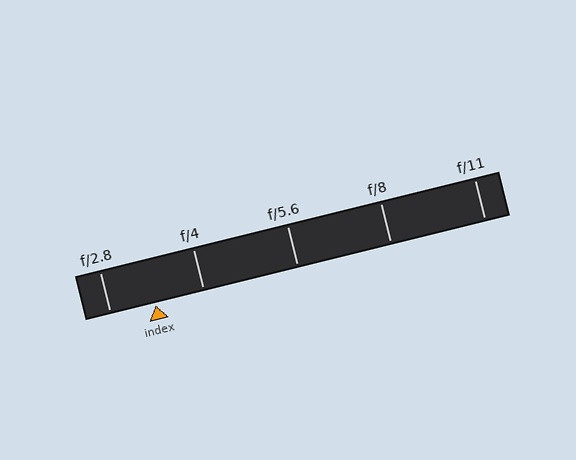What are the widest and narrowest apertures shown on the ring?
The widest aperture shown is f/2.8 and the narrowest is f/11.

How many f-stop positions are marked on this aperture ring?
There are 5 f-stop positions marked.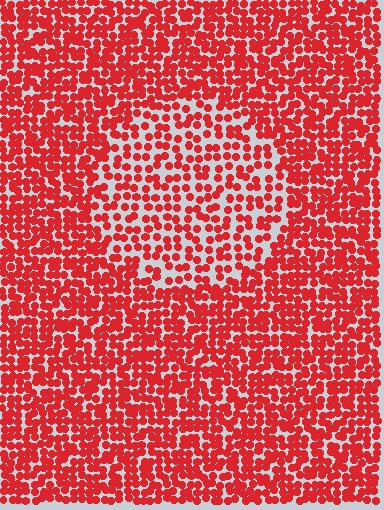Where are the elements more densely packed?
The elements are more densely packed outside the circle boundary.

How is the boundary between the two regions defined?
The boundary is defined by a change in element density (approximately 1.7x ratio). All elements are the same color, size, and shape.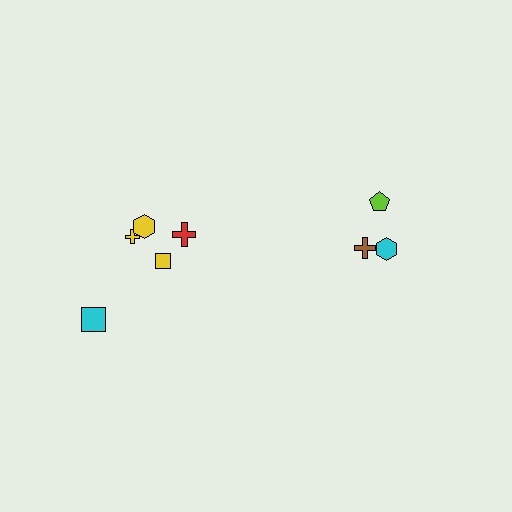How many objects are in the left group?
There are 5 objects.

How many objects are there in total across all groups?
There are 8 objects.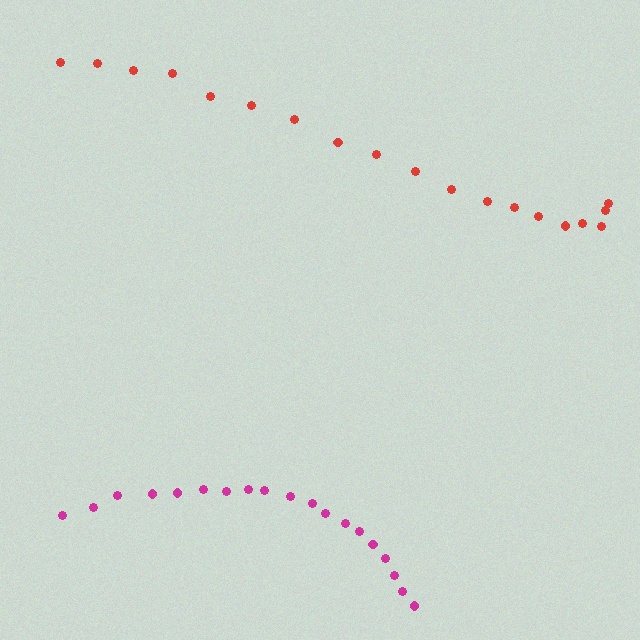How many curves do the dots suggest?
There are 2 distinct paths.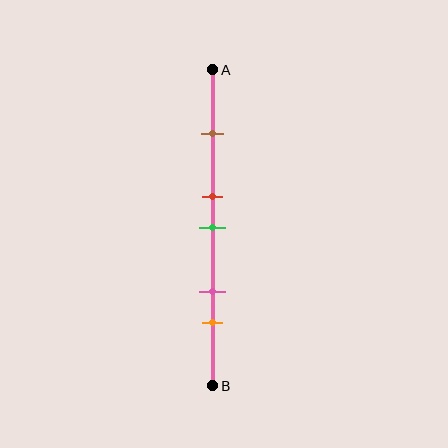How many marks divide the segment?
There are 5 marks dividing the segment.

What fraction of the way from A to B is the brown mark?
The brown mark is approximately 20% (0.2) of the way from A to B.